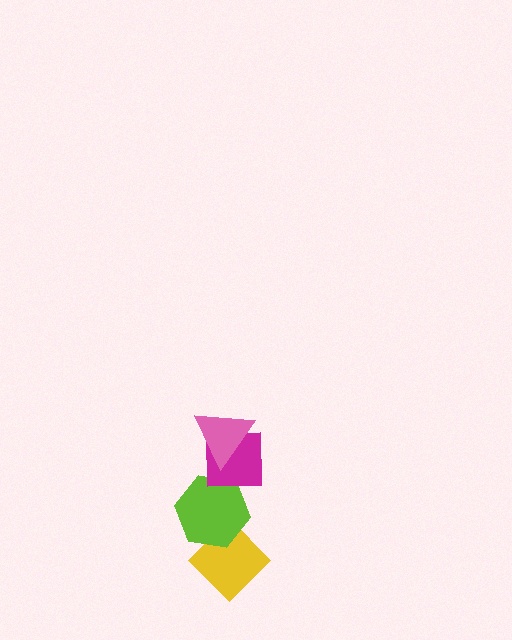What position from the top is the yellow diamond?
The yellow diamond is 4th from the top.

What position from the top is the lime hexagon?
The lime hexagon is 3rd from the top.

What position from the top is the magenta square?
The magenta square is 2nd from the top.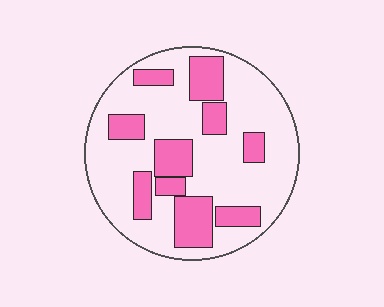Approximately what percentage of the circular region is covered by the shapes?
Approximately 30%.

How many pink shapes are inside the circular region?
10.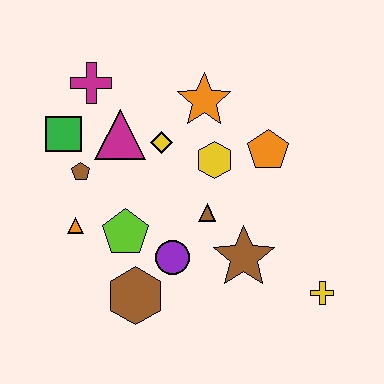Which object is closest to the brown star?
The brown triangle is closest to the brown star.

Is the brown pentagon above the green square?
No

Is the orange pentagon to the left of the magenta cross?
No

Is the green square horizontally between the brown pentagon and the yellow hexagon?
No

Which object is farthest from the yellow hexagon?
The yellow cross is farthest from the yellow hexagon.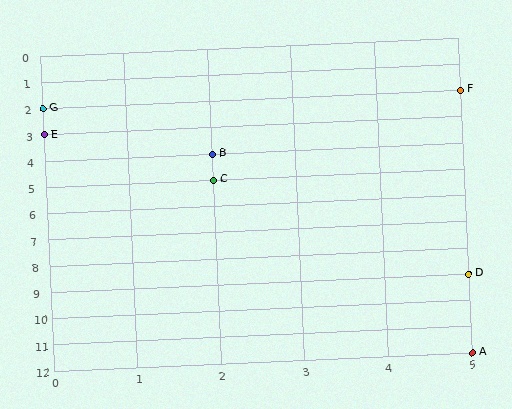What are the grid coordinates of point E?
Point E is at grid coordinates (0, 3).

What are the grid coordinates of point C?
Point C is at grid coordinates (2, 5).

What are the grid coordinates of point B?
Point B is at grid coordinates (2, 4).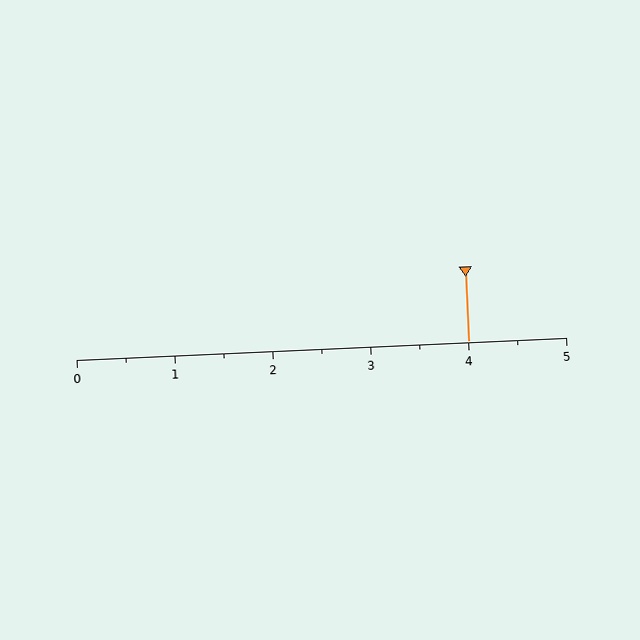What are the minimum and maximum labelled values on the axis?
The axis runs from 0 to 5.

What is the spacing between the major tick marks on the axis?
The major ticks are spaced 1 apart.